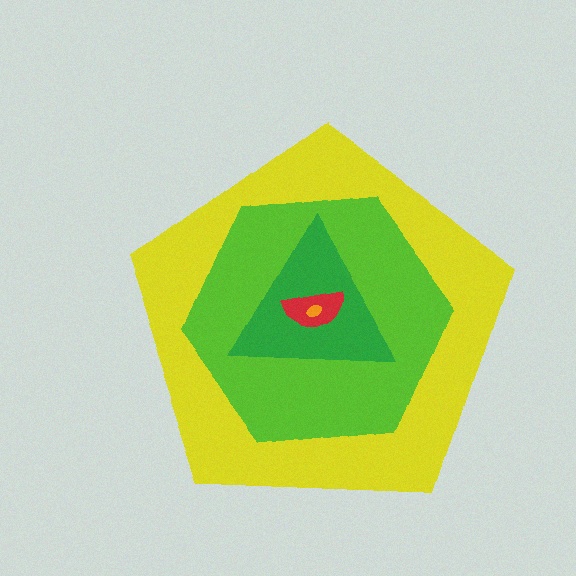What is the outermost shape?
The yellow pentagon.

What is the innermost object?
The orange ellipse.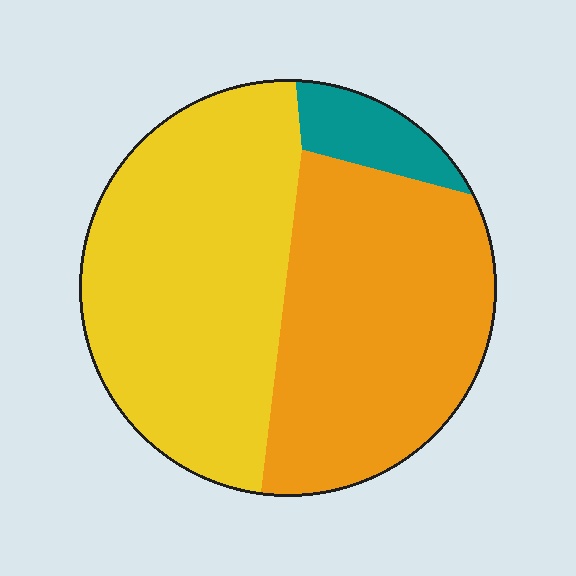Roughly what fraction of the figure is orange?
Orange covers about 45% of the figure.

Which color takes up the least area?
Teal, at roughly 5%.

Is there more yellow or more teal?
Yellow.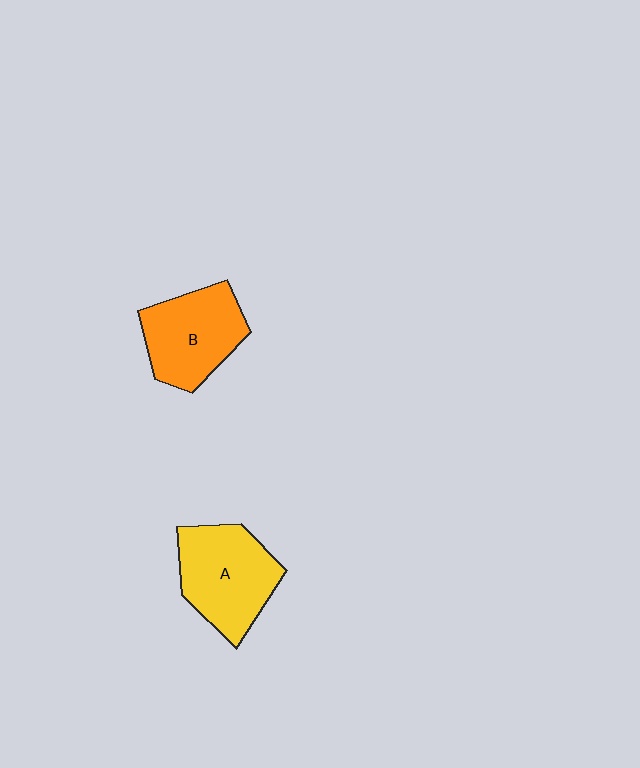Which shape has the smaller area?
Shape B (orange).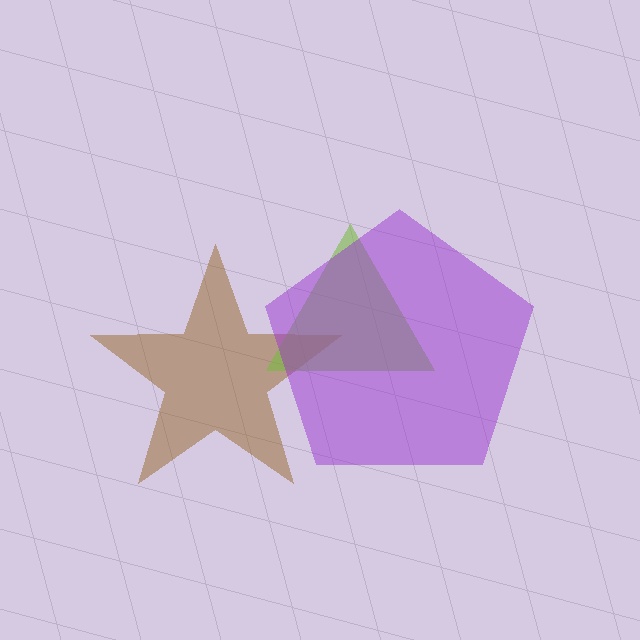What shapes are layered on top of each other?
The layered shapes are: a brown star, a lime triangle, a purple pentagon.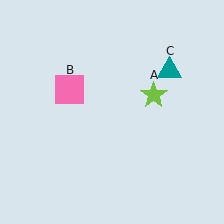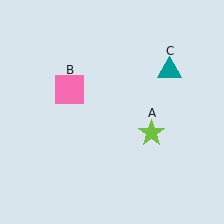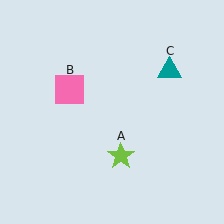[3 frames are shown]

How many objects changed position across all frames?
1 object changed position: lime star (object A).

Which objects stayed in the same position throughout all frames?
Pink square (object B) and teal triangle (object C) remained stationary.